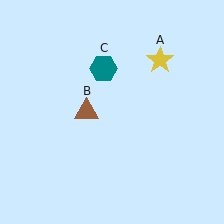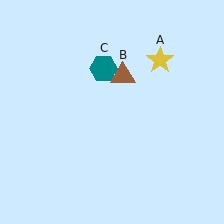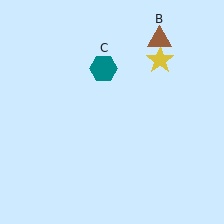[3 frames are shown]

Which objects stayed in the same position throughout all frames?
Yellow star (object A) and teal hexagon (object C) remained stationary.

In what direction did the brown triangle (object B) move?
The brown triangle (object B) moved up and to the right.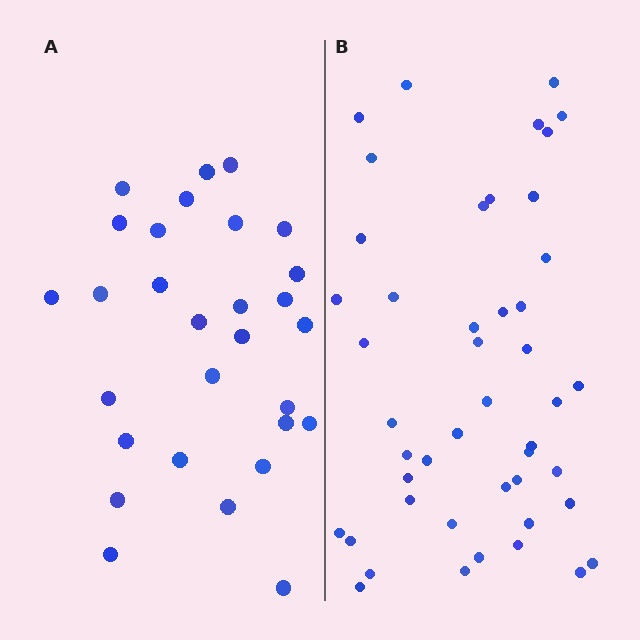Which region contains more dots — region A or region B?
Region B (the right region) has more dots.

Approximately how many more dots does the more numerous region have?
Region B has approximately 15 more dots than region A.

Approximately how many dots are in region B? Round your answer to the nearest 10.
About 50 dots. (The exact count is 46, which rounds to 50.)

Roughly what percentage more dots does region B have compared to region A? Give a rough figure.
About 60% more.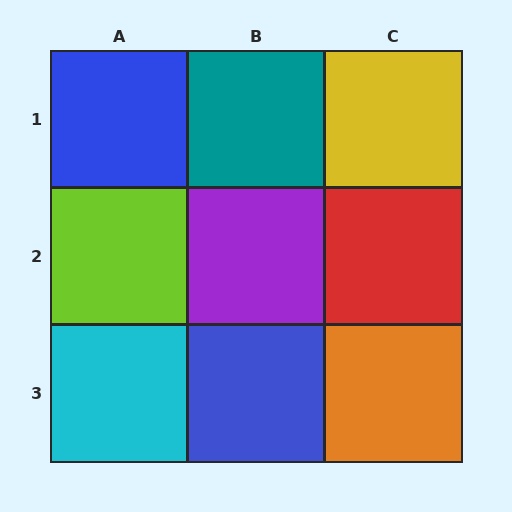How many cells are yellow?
1 cell is yellow.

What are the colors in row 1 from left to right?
Blue, teal, yellow.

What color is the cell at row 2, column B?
Purple.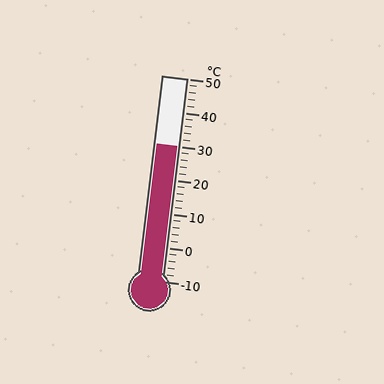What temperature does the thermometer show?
The thermometer shows approximately 30°C.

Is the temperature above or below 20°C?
The temperature is above 20°C.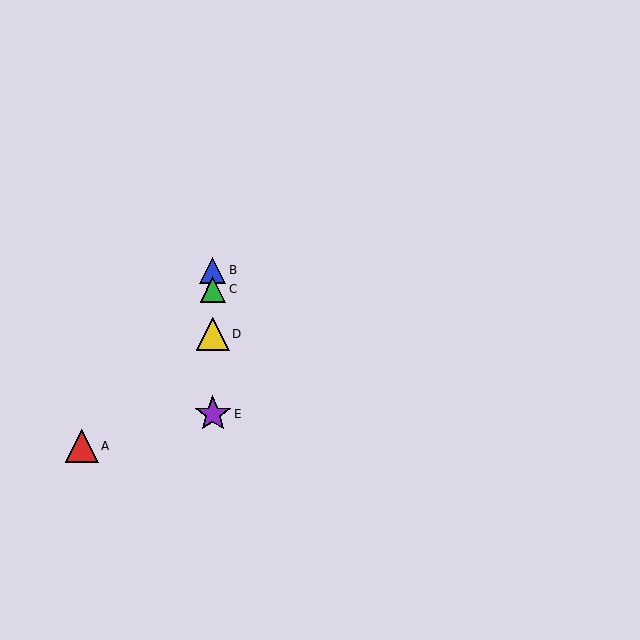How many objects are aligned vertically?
4 objects (B, C, D, E) are aligned vertically.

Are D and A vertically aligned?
No, D is at x≈213 and A is at x≈82.